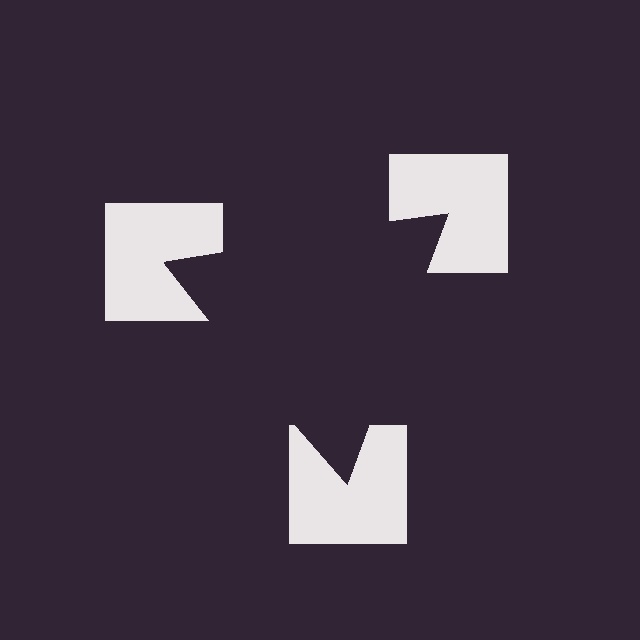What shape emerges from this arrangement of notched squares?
An illusory triangle — its edges are inferred from the aligned wedge cuts in the notched squares, not physically drawn.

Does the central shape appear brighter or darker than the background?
It typically appears slightly darker than the background, even though no actual brightness change is drawn.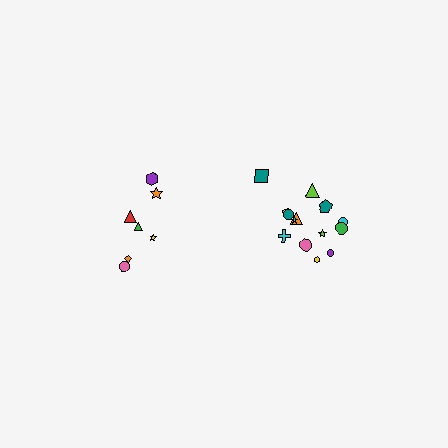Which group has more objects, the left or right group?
The right group.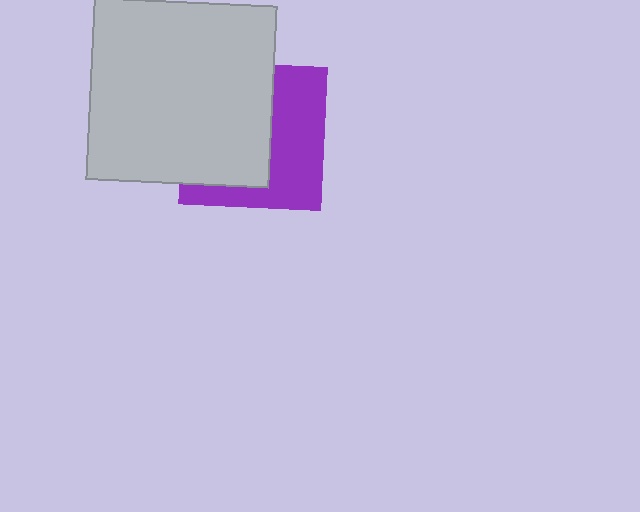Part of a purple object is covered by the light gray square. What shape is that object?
It is a square.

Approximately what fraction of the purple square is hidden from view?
Roughly 54% of the purple square is hidden behind the light gray square.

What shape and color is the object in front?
The object in front is a light gray square.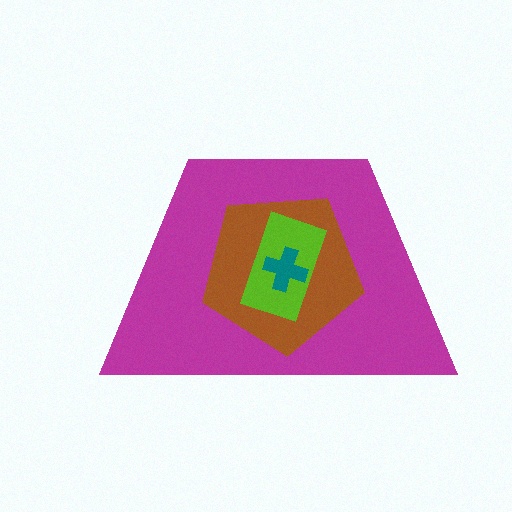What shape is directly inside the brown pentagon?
The lime rectangle.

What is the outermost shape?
The magenta trapezoid.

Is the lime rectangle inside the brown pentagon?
Yes.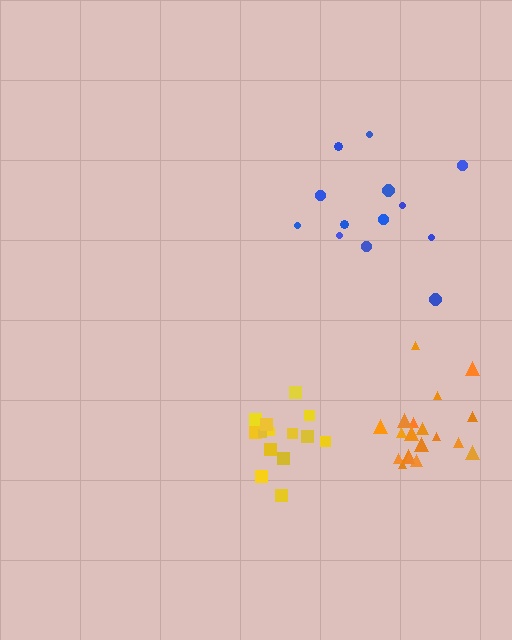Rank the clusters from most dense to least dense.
orange, yellow, blue.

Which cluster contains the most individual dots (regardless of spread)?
Orange (19).